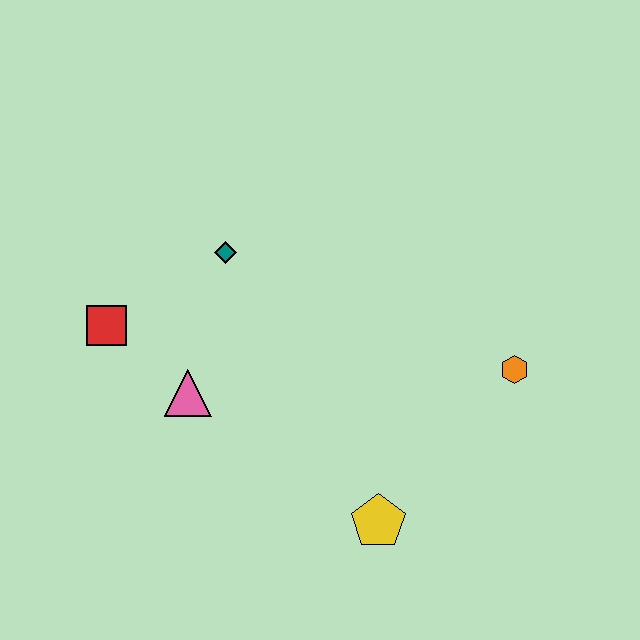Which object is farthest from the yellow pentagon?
The red square is farthest from the yellow pentagon.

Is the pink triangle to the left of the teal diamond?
Yes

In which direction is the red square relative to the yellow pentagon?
The red square is to the left of the yellow pentagon.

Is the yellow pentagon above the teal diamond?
No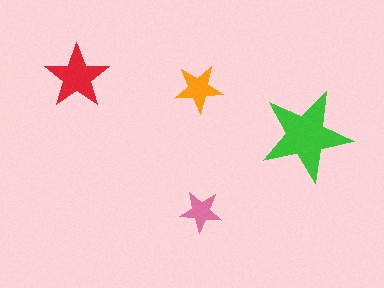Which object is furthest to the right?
The green star is rightmost.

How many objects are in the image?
There are 4 objects in the image.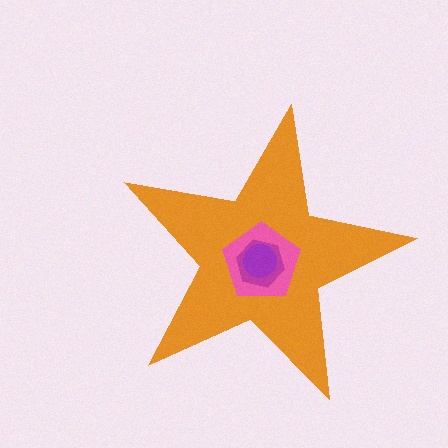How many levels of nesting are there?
4.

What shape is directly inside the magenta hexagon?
The purple circle.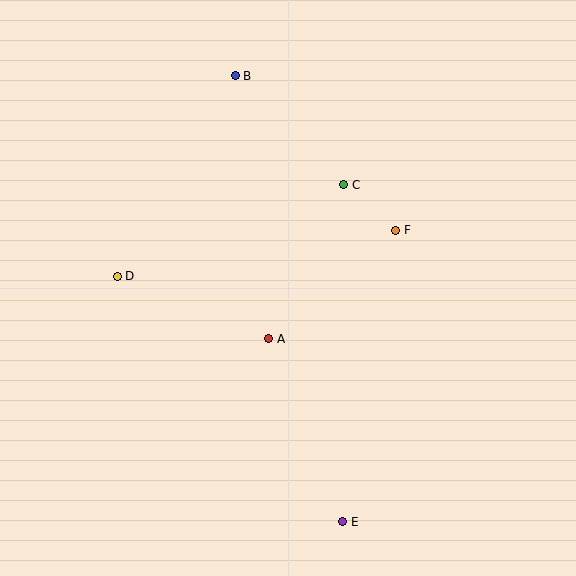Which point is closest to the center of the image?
Point A at (269, 339) is closest to the center.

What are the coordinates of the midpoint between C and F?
The midpoint between C and F is at (370, 208).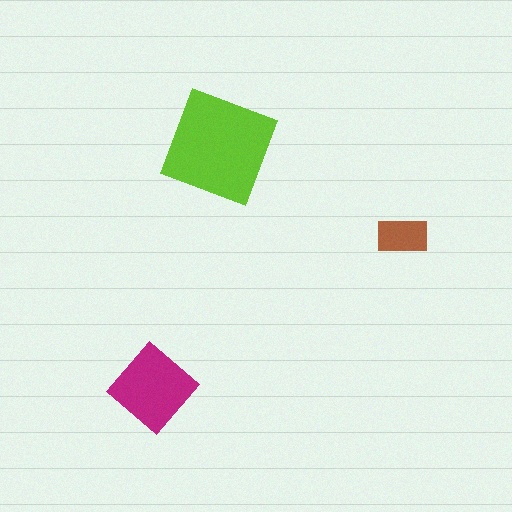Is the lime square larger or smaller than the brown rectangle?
Larger.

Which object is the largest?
The lime square.